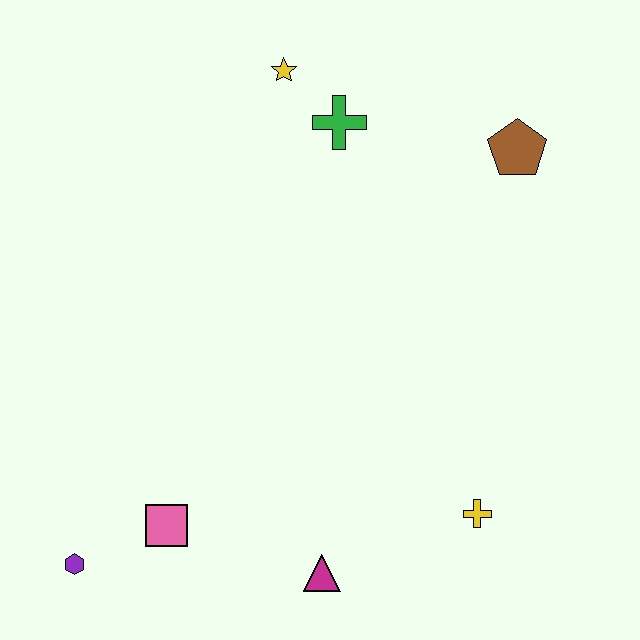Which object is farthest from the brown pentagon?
The purple hexagon is farthest from the brown pentagon.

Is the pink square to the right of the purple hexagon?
Yes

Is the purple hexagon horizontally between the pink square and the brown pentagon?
No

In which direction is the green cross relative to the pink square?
The green cross is above the pink square.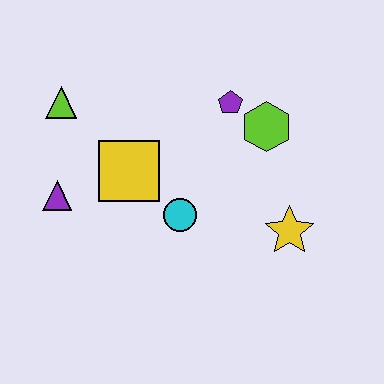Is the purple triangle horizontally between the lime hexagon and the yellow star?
No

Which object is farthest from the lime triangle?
The yellow star is farthest from the lime triangle.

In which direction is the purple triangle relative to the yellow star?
The purple triangle is to the left of the yellow star.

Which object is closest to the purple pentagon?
The lime hexagon is closest to the purple pentagon.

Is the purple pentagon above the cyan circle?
Yes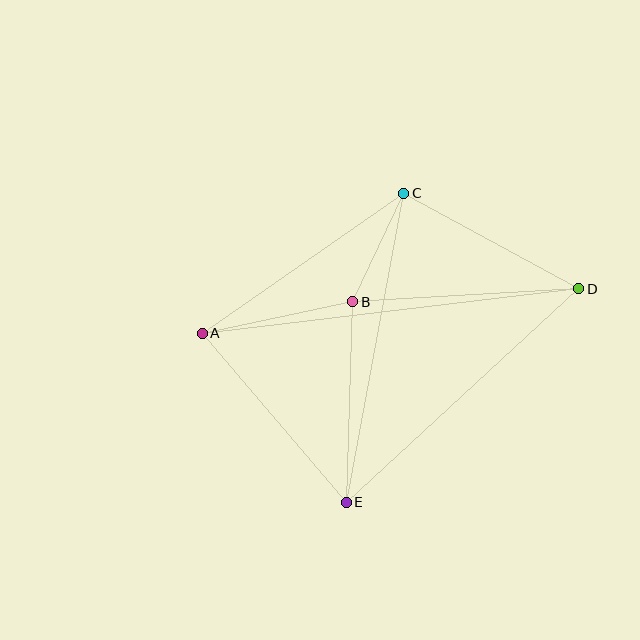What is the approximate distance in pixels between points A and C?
The distance between A and C is approximately 245 pixels.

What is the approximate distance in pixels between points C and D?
The distance between C and D is approximately 199 pixels.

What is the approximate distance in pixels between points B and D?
The distance between B and D is approximately 226 pixels.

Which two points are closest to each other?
Points B and C are closest to each other.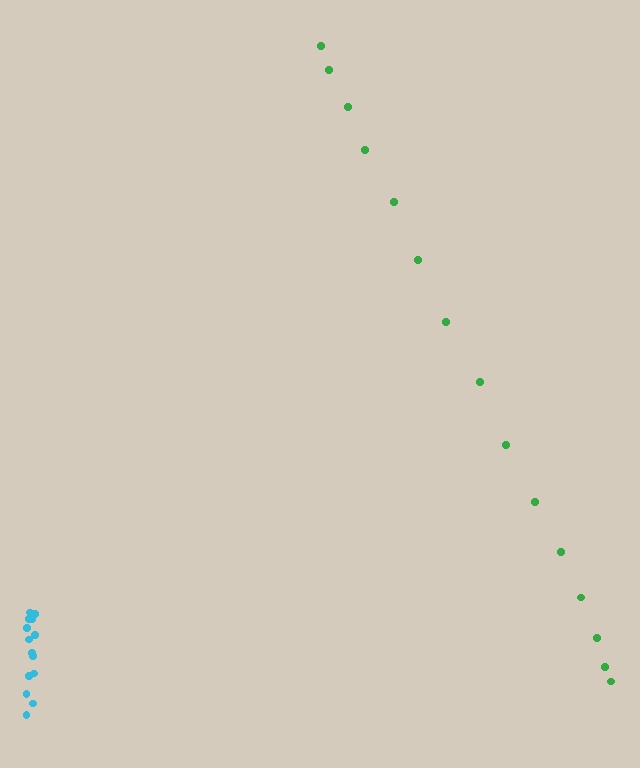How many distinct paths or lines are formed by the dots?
There are 2 distinct paths.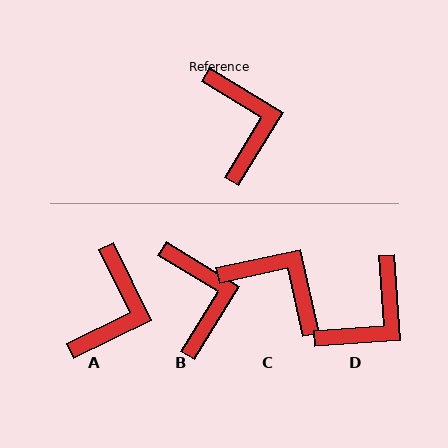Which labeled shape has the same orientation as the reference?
B.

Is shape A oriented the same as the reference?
No, it is off by about 32 degrees.